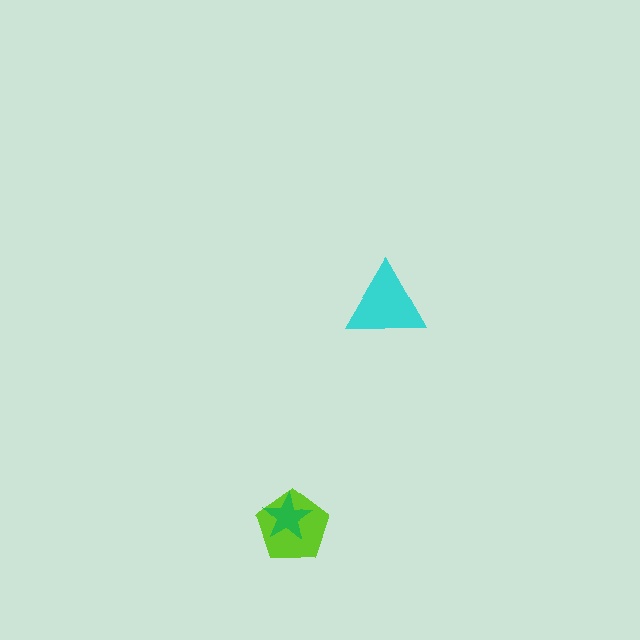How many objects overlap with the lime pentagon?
1 object overlaps with the lime pentagon.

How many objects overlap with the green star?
1 object overlaps with the green star.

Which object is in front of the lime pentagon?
The green star is in front of the lime pentagon.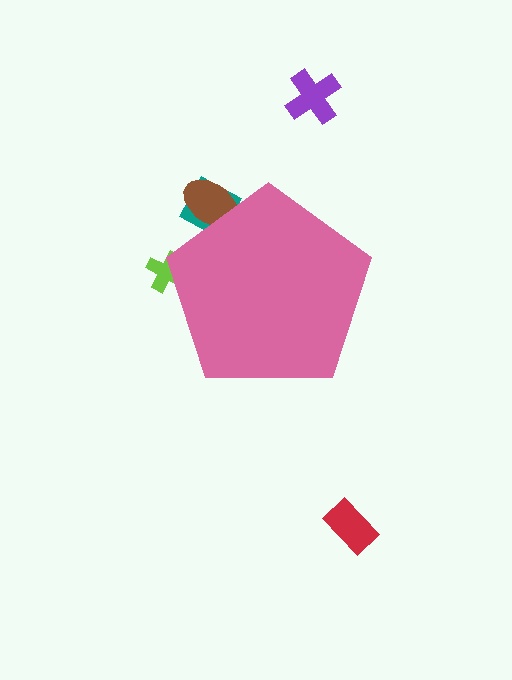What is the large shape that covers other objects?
A pink pentagon.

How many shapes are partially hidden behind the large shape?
3 shapes are partially hidden.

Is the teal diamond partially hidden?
Yes, the teal diamond is partially hidden behind the pink pentagon.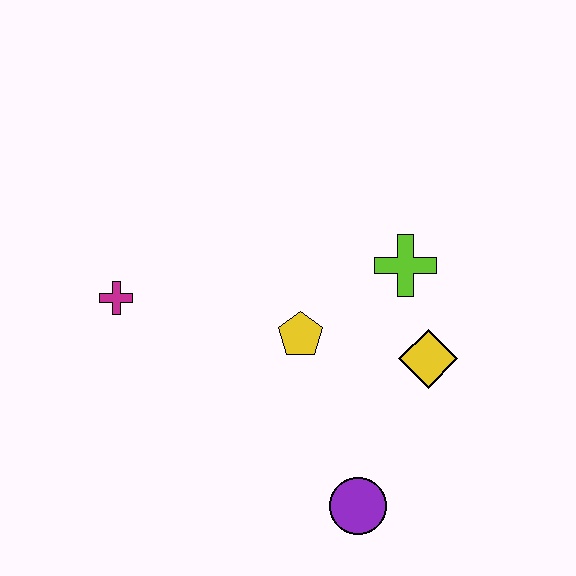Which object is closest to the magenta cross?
The yellow pentagon is closest to the magenta cross.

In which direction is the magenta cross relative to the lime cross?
The magenta cross is to the left of the lime cross.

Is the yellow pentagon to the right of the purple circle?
No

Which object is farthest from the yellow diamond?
The magenta cross is farthest from the yellow diamond.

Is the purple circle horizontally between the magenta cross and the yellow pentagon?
No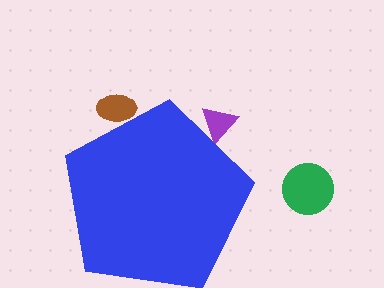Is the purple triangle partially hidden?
Yes, the purple triangle is partially hidden behind the blue pentagon.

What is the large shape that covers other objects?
A blue pentagon.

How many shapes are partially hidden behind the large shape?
2 shapes are partially hidden.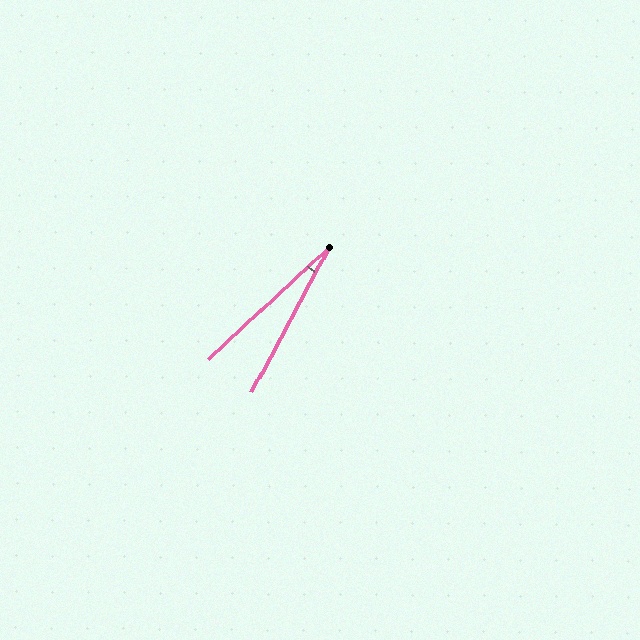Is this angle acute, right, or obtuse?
It is acute.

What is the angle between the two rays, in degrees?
Approximately 19 degrees.